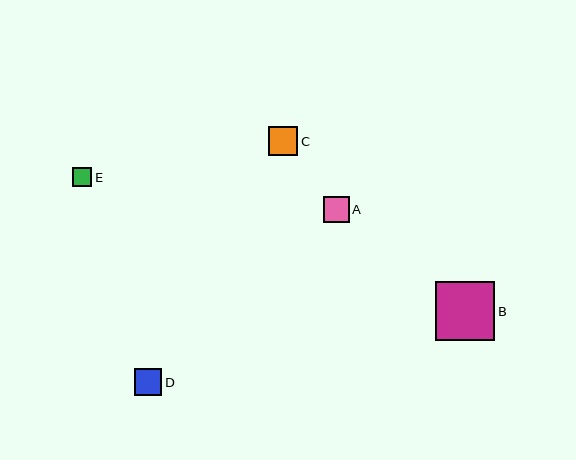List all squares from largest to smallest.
From largest to smallest: B, C, D, A, E.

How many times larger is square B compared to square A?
Square B is approximately 2.3 times the size of square A.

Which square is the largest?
Square B is the largest with a size of approximately 59 pixels.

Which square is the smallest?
Square E is the smallest with a size of approximately 19 pixels.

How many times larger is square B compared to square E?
Square B is approximately 3.0 times the size of square E.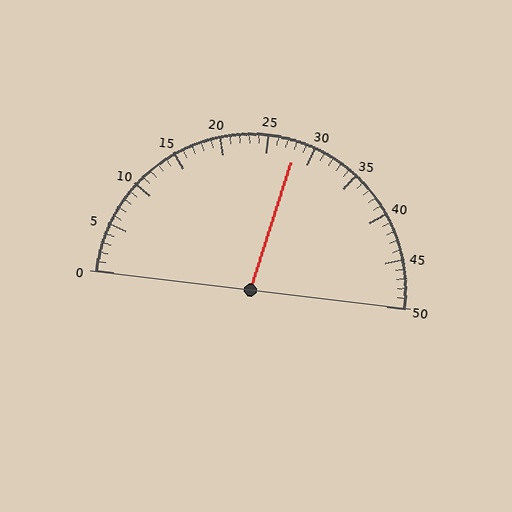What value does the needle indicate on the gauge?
The needle indicates approximately 28.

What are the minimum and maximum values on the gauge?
The gauge ranges from 0 to 50.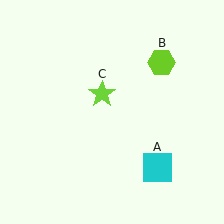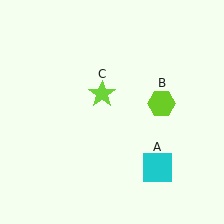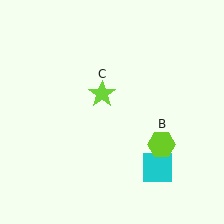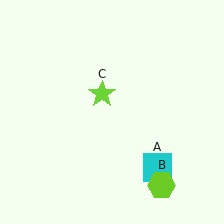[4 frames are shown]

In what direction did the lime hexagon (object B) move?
The lime hexagon (object B) moved down.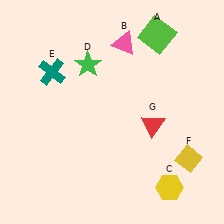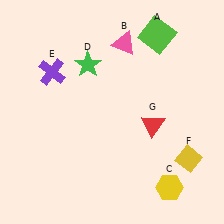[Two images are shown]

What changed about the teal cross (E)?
In Image 1, E is teal. In Image 2, it changed to purple.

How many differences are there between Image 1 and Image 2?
There is 1 difference between the two images.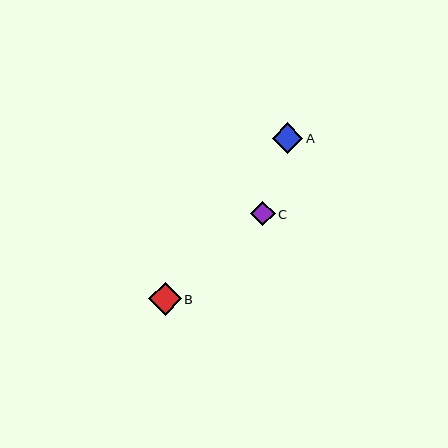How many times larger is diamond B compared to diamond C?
Diamond B is approximately 1.3 times the size of diamond C.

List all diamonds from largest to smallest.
From largest to smallest: B, A, C.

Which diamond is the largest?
Diamond B is the largest with a size of approximately 33 pixels.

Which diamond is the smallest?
Diamond C is the smallest with a size of approximately 24 pixels.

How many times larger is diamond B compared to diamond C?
Diamond B is approximately 1.3 times the size of diamond C.